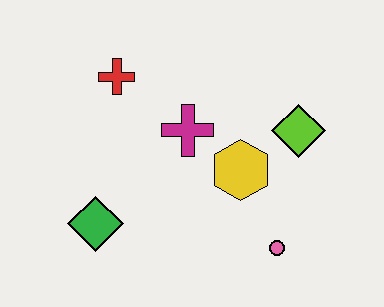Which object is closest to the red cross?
The magenta cross is closest to the red cross.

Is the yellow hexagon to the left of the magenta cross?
No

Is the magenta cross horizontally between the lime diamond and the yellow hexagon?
No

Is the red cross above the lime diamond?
Yes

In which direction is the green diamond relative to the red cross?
The green diamond is below the red cross.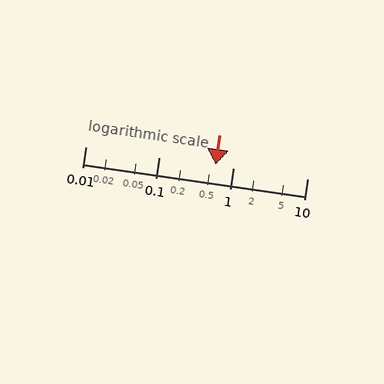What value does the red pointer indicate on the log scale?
The pointer indicates approximately 0.57.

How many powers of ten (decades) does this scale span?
The scale spans 3 decades, from 0.01 to 10.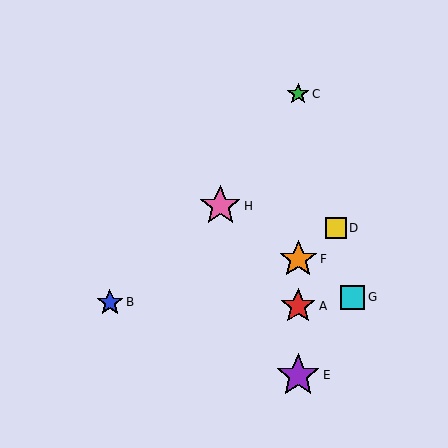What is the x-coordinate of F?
Object F is at x≈298.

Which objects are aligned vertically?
Objects A, C, E, F are aligned vertically.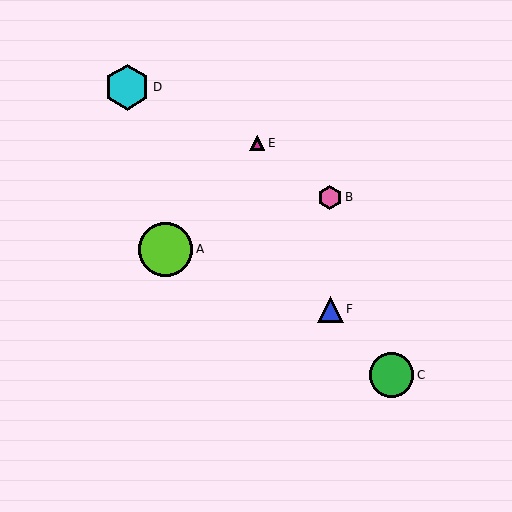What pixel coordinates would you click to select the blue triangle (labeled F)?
Click at (330, 309) to select the blue triangle F.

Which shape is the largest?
The lime circle (labeled A) is the largest.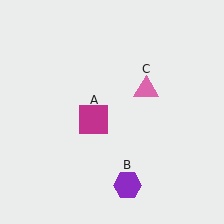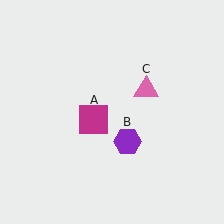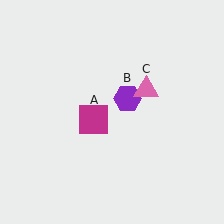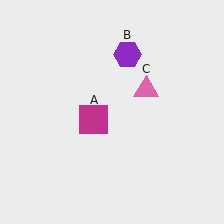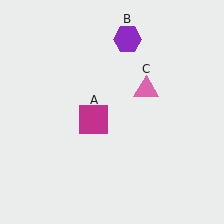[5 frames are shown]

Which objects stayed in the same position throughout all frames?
Magenta square (object A) and pink triangle (object C) remained stationary.